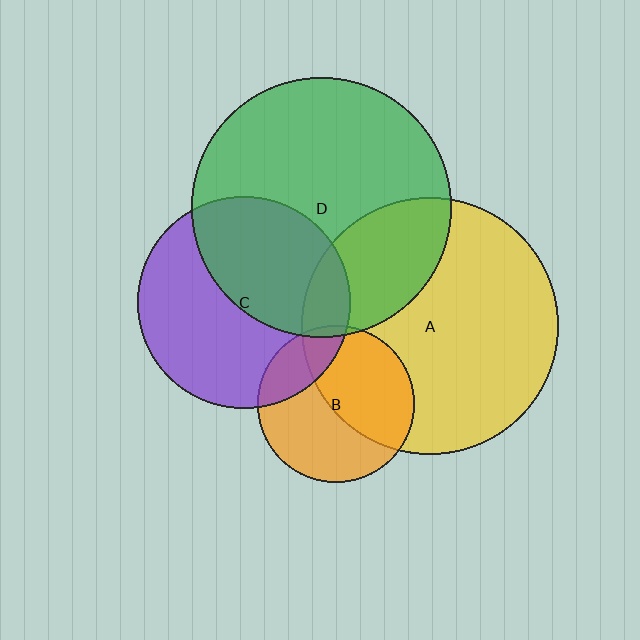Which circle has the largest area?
Circle D (green).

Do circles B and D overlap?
Yes.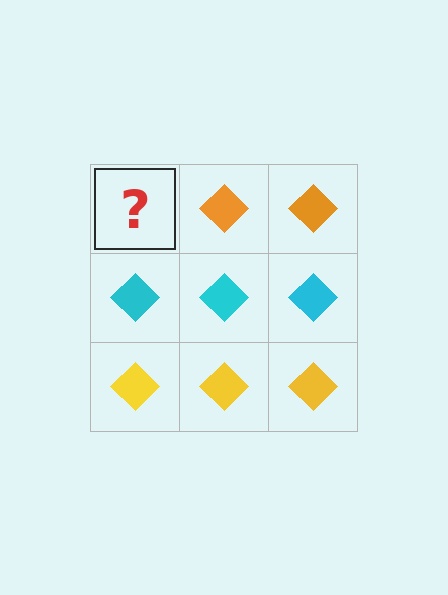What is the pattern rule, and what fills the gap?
The rule is that each row has a consistent color. The gap should be filled with an orange diamond.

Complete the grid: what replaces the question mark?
The question mark should be replaced with an orange diamond.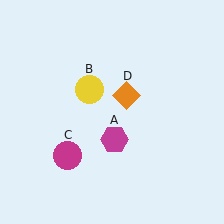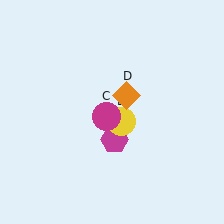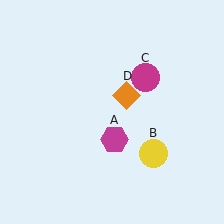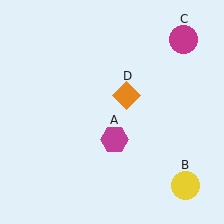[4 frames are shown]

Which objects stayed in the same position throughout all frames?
Magenta hexagon (object A) and orange diamond (object D) remained stationary.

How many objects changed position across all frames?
2 objects changed position: yellow circle (object B), magenta circle (object C).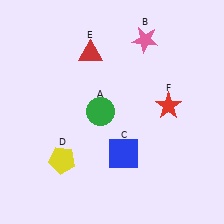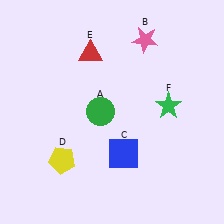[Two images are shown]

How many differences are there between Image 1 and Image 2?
There is 1 difference between the two images.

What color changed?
The star (F) changed from red in Image 1 to green in Image 2.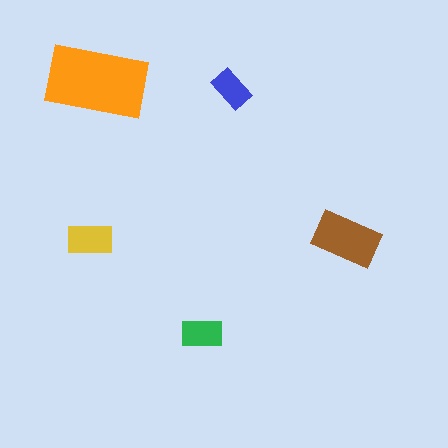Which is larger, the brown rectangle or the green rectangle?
The brown one.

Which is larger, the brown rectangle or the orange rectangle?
The orange one.